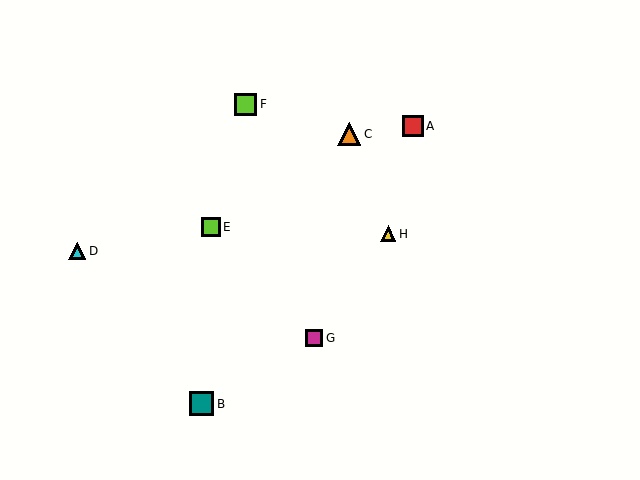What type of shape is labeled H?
Shape H is a yellow triangle.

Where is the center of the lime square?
The center of the lime square is at (246, 104).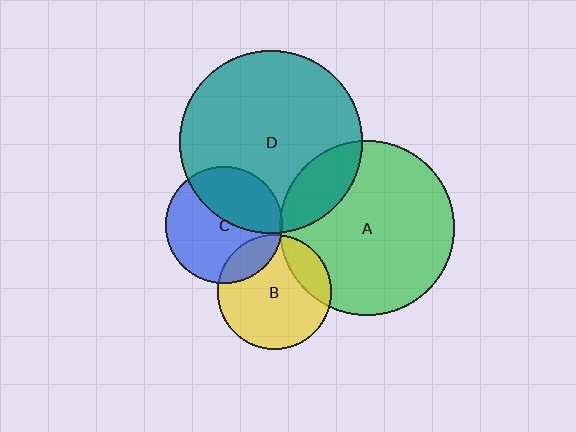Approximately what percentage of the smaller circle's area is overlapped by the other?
Approximately 40%.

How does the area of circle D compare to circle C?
Approximately 2.5 times.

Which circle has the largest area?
Circle D (teal).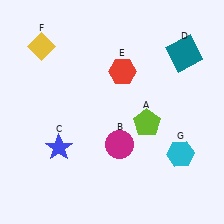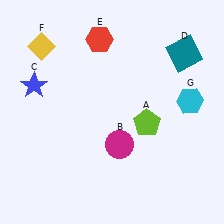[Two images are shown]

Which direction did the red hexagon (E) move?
The red hexagon (E) moved up.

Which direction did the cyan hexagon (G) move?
The cyan hexagon (G) moved up.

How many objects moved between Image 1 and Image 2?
3 objects moved between the two images.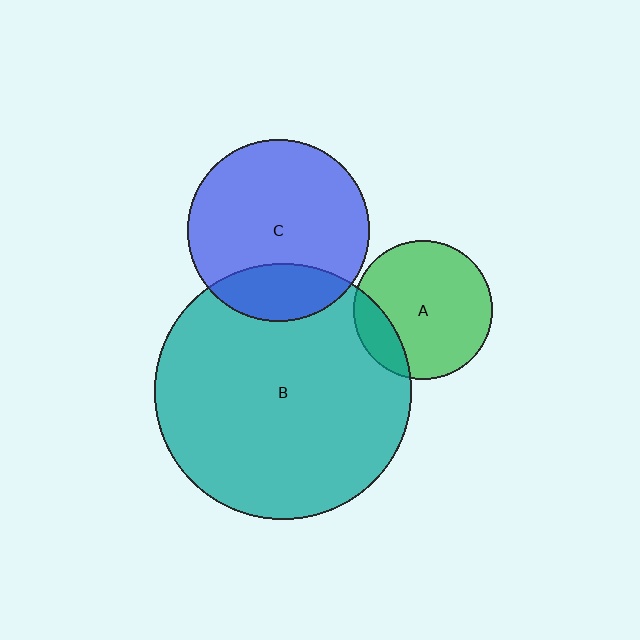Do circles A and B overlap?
Yes.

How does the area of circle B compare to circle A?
Approximately 3.4 times.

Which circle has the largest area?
Circle B (teal).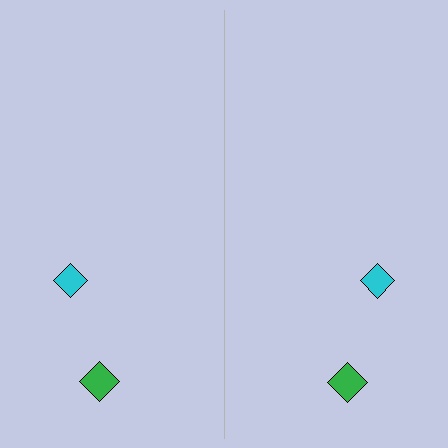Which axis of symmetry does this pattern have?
The pattern has a vertical axis of symmetry running through the center of the image.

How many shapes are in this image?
There are 4 shapes in this image.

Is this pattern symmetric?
Yes, this pattern has bilateral (reflection) symmetry.